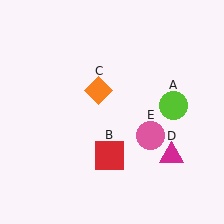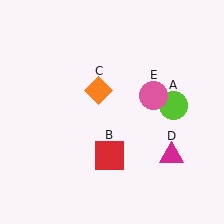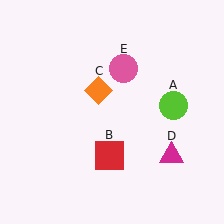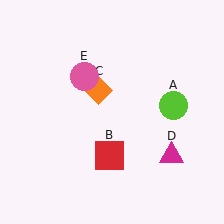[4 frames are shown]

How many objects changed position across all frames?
1 object changed position: pink circle (object E).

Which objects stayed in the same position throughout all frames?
Lime circle (object A) and red square (object B) and orange diamond (object C) and magenta triangle (object D) remained stationary.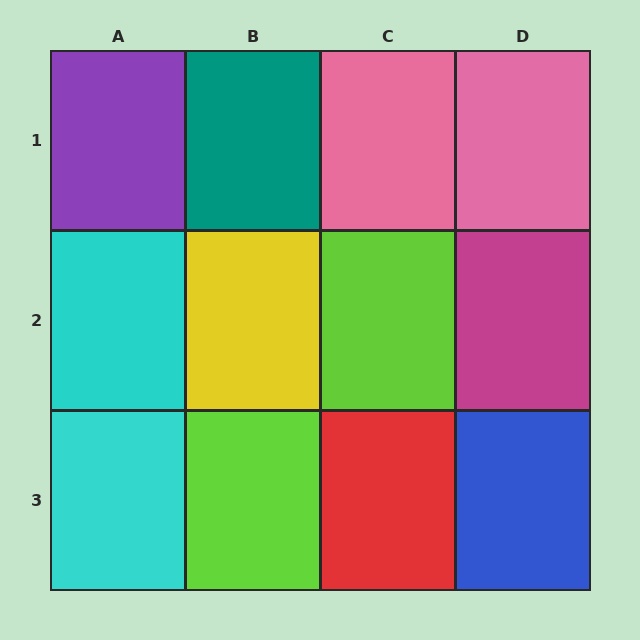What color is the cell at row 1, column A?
Purple.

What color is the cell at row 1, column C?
Pink.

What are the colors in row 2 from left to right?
Cyan, yellow, lime, magenta.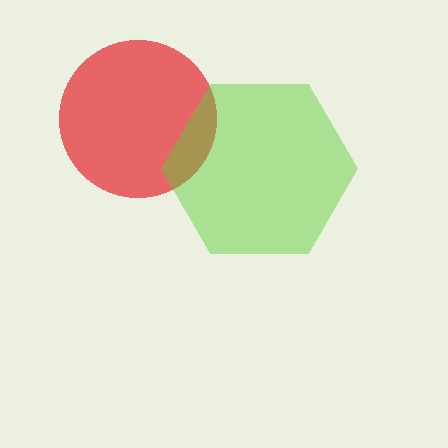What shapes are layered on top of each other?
The layered shapes are: a red circle, a lime hexagon.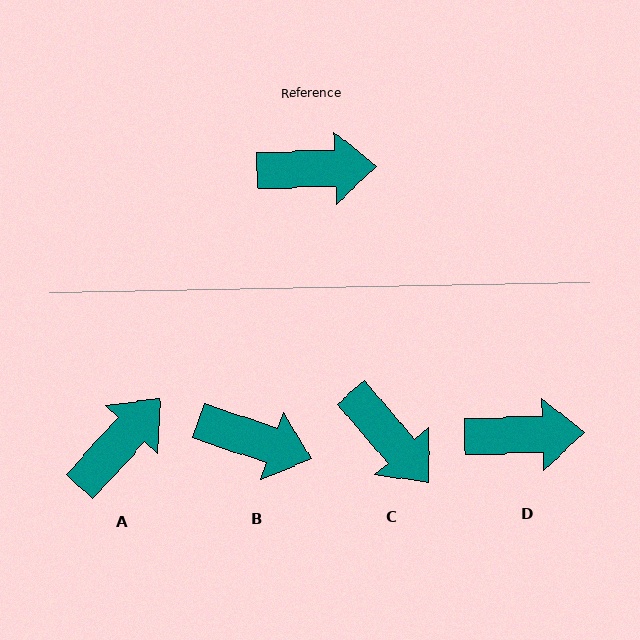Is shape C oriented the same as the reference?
No, it is off by about 51 degrees.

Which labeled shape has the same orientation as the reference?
D.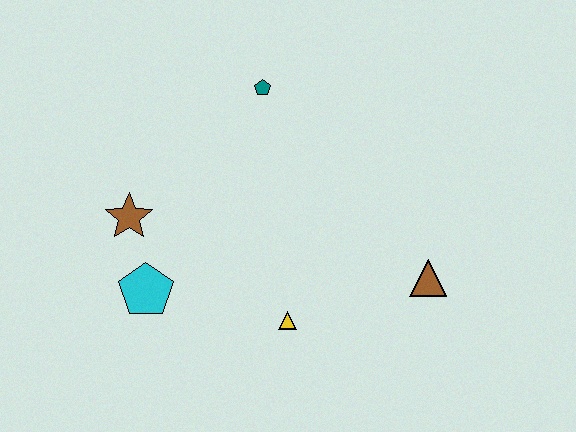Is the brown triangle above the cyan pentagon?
Yes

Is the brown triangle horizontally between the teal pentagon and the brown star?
No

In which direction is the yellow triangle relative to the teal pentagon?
The yellow triangle is below the teal pentagon.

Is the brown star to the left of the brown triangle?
Yes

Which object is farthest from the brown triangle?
The brown star is farthest from the brown triangle.